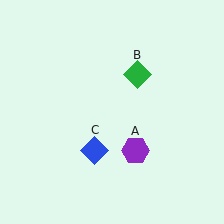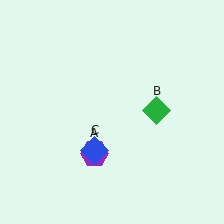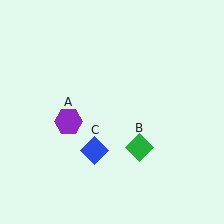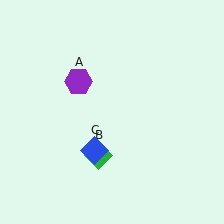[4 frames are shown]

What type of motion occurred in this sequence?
The purple hexagon (object A), green diamond (object B) rotated clockwise around the center of the scene.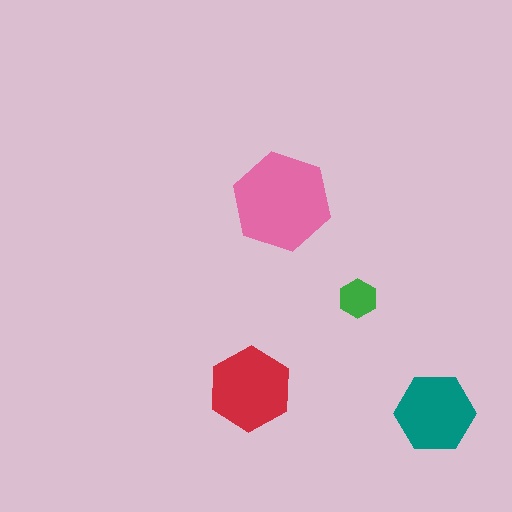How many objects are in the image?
There are 4 objects in the image.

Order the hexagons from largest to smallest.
the pink one, the red one, the teal one, the green one.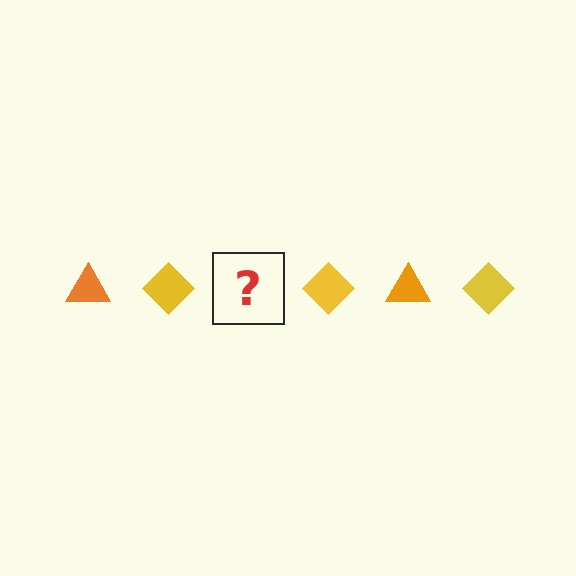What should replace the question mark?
The question mark should be replaced with an orange triangle.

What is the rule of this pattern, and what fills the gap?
The rule is that the pattern alternates between orange triangle and yellow diamond. The gap should be filled with an orange triangle.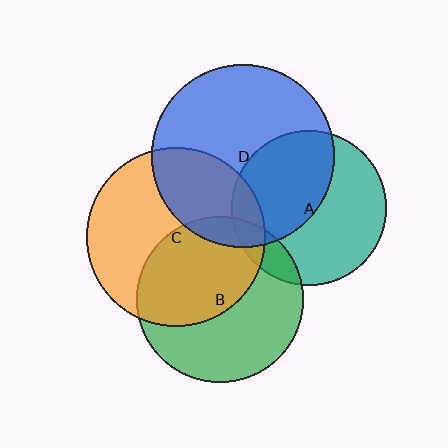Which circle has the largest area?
Circle D (blue).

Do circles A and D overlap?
Yes.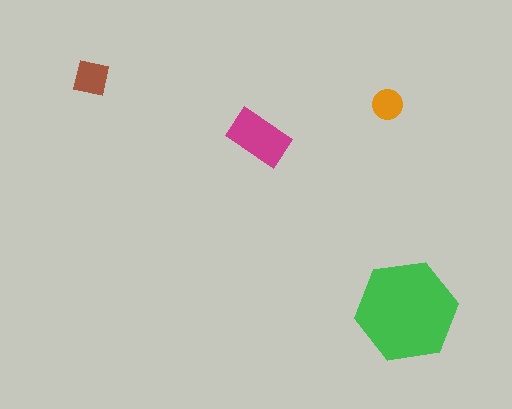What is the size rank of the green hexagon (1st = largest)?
1st.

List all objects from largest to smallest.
The green hexagon, the magenta rectangle, the brown square, the orange circle.